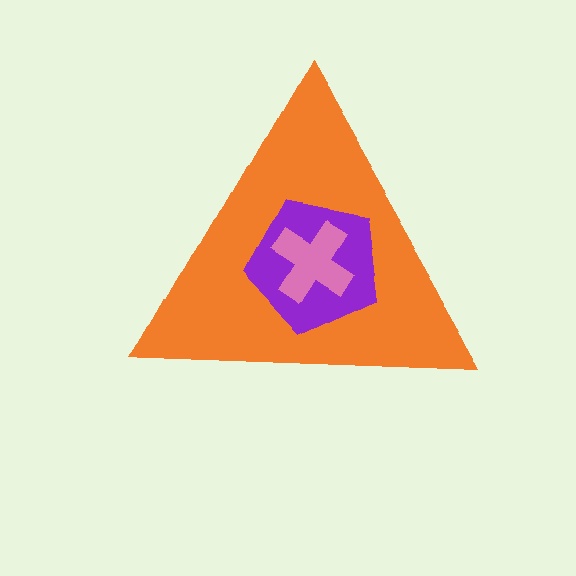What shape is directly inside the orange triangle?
The purple pentagon.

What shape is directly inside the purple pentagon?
The pink cross.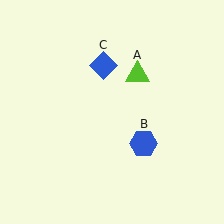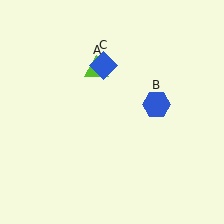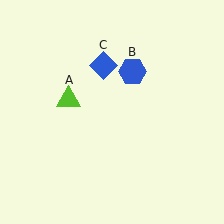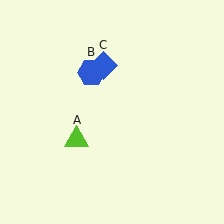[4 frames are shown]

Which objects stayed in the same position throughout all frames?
Blue diamond (object C) remained stationary.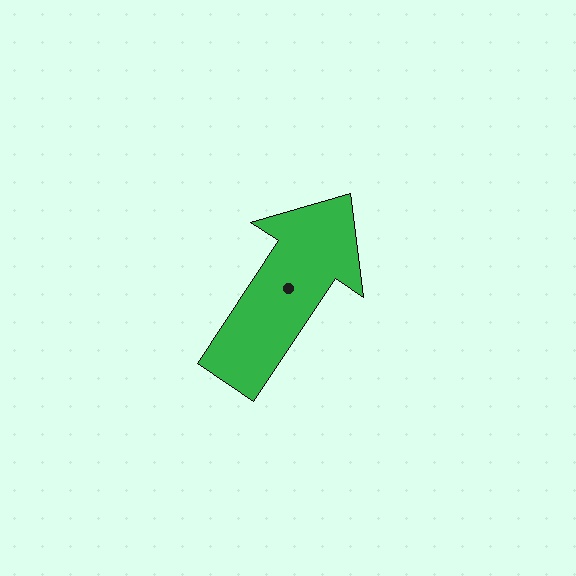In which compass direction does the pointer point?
Northeast.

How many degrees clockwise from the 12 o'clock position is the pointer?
Approximately 33 degrees.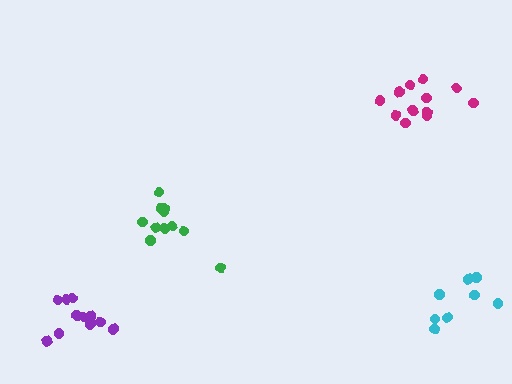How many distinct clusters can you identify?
There are 4 distinct clusters.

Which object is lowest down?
The cyan cluster is bottommost.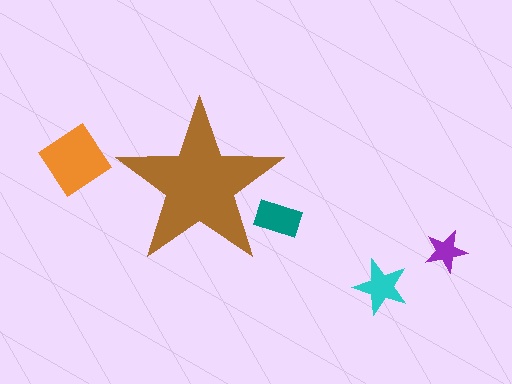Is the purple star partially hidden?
No, the purple star is fully visible.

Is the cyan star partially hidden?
No, the cyan star is fully visible.